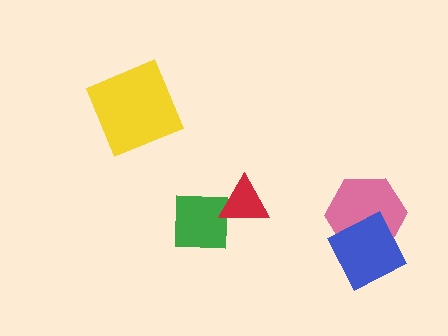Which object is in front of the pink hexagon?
The blue diamond is in front of the pink hexagon.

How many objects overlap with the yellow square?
0 objects overlap with the yellow square.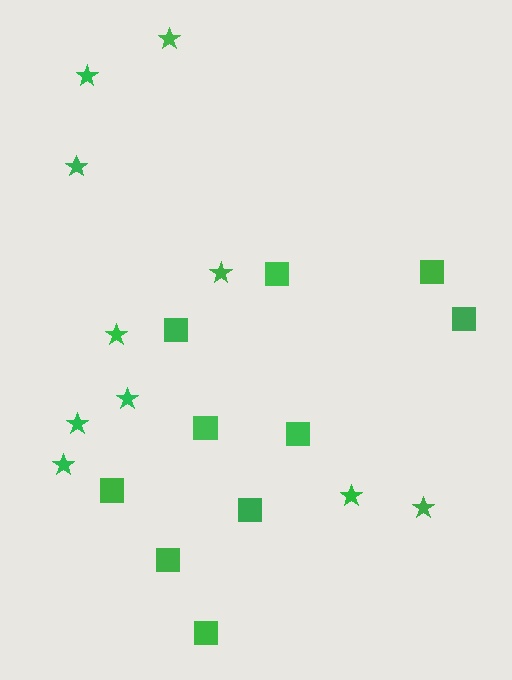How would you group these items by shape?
There are 2 groups: one group of squares (10) and one group of stars (10).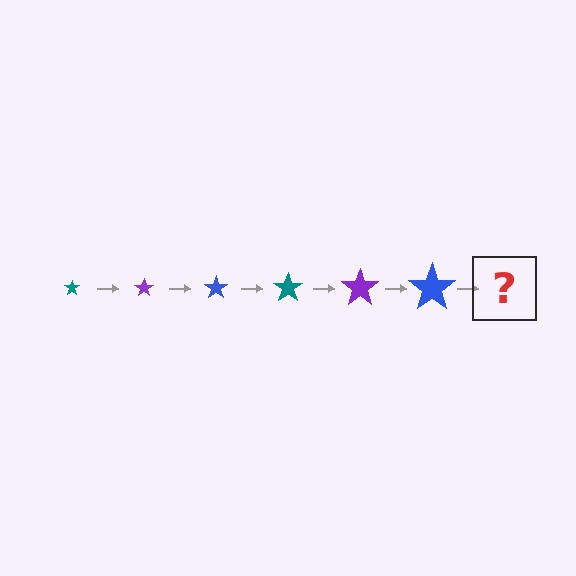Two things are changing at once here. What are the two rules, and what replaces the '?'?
The two rules are that the star grows larger each step and the color cycles through teal, purple, and blue. The '?' should be a teal star, larger than the previous one.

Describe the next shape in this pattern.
It should be a teal star, larger than the previous one.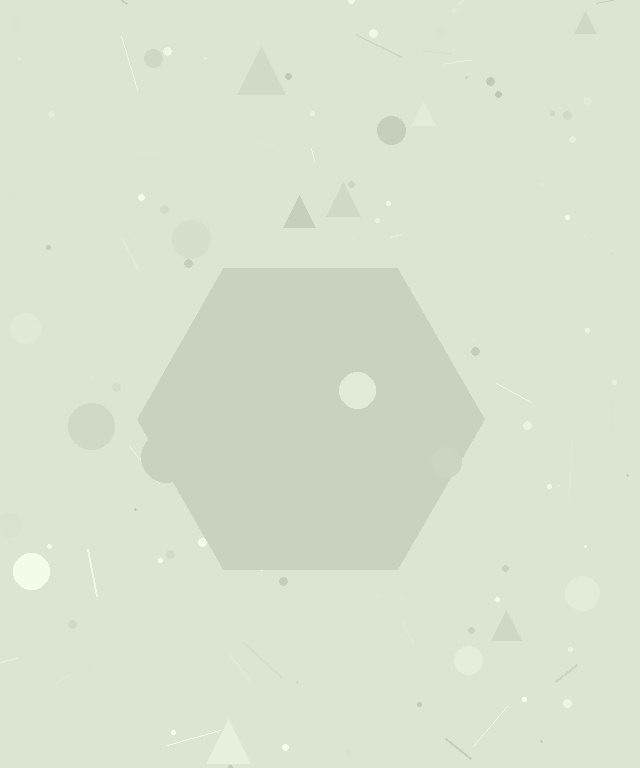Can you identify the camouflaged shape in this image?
The camouflaged shape is a hexagon.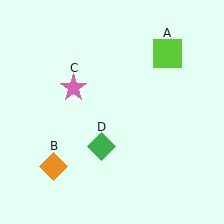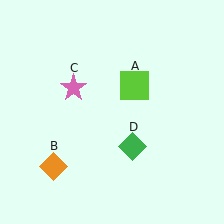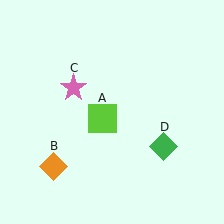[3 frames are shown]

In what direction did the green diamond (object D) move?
The green diamond (object D) moved right.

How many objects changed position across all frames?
2 objects changed position: lime square (object A), green diamond (object D).